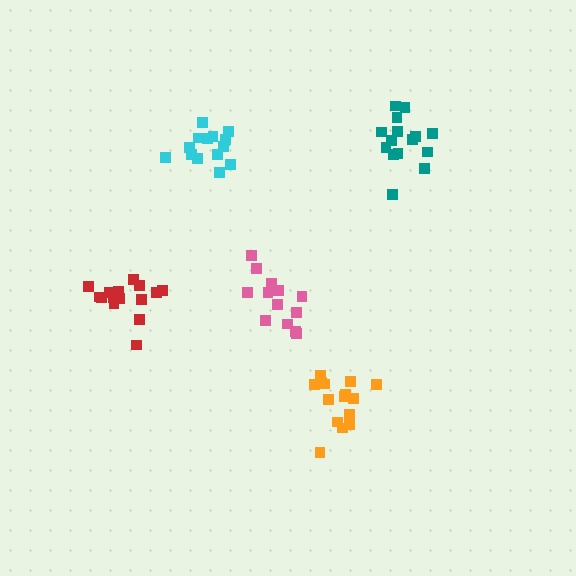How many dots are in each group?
Group 1: 15 dots, Group 2: 15 dots, Group 3: 15 dots, Group 4: 13 dots, Group 5: 15 dots (73 total).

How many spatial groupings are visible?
There are 5 spatial groupings.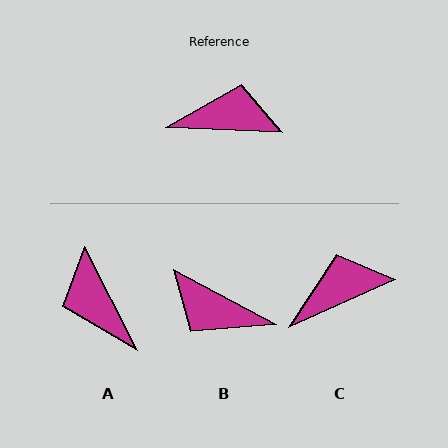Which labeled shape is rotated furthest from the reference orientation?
B, about 155 degrees away.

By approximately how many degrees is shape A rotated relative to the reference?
Approximately 120 degrees counter-clockwise.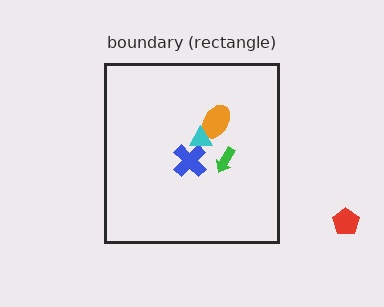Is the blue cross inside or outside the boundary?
Inside.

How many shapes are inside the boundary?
4 inside, 1 outside.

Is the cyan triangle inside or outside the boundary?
Inside.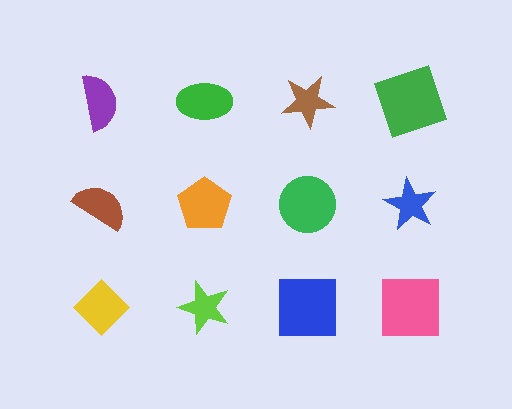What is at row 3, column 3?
A blue square.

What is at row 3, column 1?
A yellow diamond.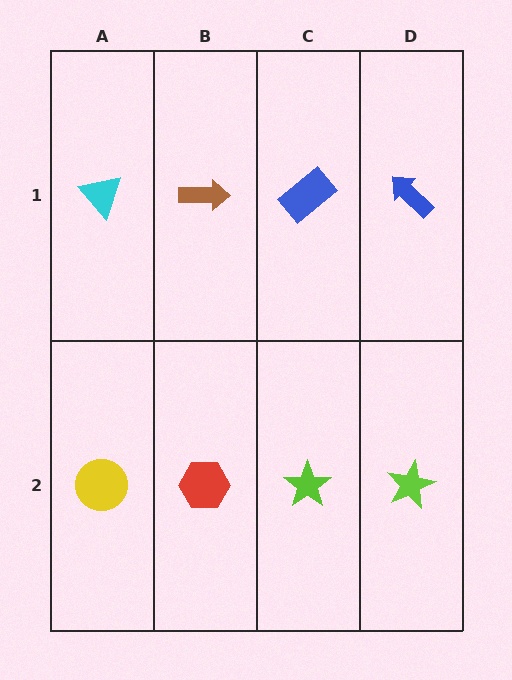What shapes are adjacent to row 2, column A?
A cyan triangle (row 1, column A), a red hexagon (row 2, column B).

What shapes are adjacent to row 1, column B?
A red hexagon (row 2, column B), a cyan triangle (row 1, column A), a blue rectangle (row 1, column C).